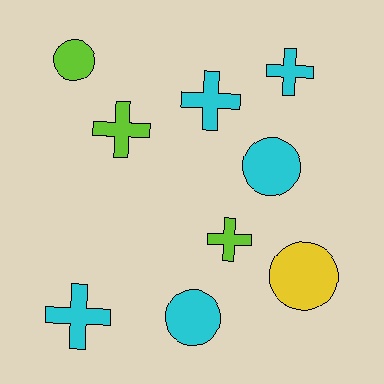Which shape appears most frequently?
Cross, with 5 objects.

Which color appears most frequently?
Cyan, with 5 objects.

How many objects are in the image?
There are 9 objects.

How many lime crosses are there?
There are 2 lime crosses.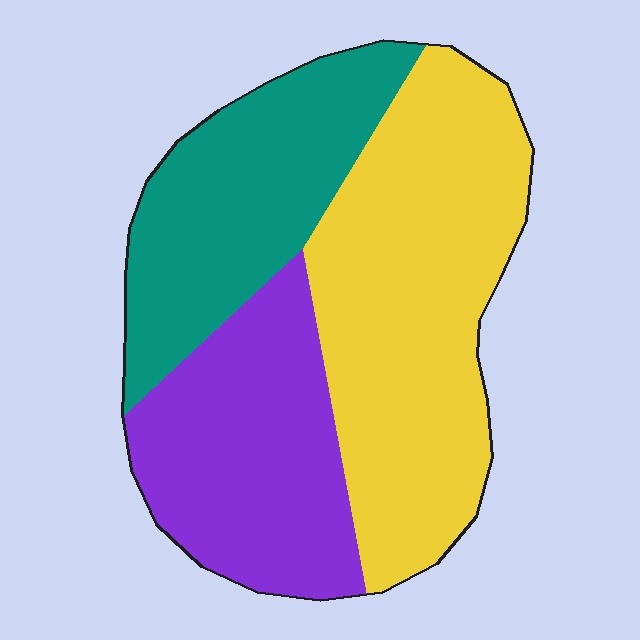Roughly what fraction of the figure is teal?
Teal covers 27% of the figure.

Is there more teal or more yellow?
Yellow.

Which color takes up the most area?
Yellow, at roughly 45%.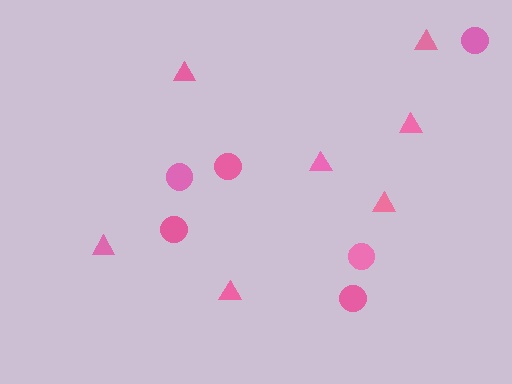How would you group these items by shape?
There are 2 groups: one group of circles (6) and one group of triangles (7).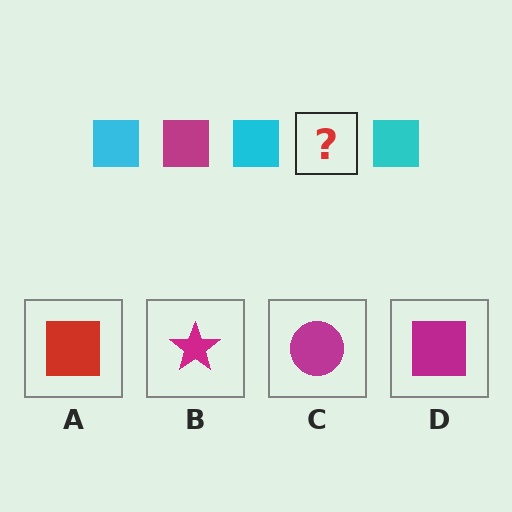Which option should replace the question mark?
Option D.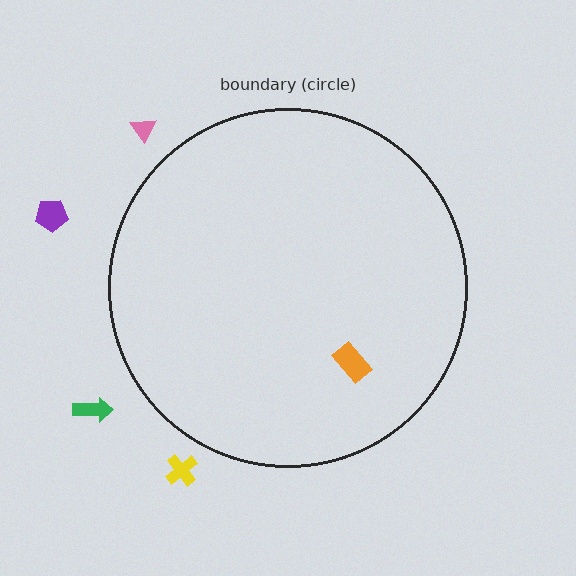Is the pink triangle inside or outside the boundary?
Outside.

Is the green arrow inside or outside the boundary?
Outside.